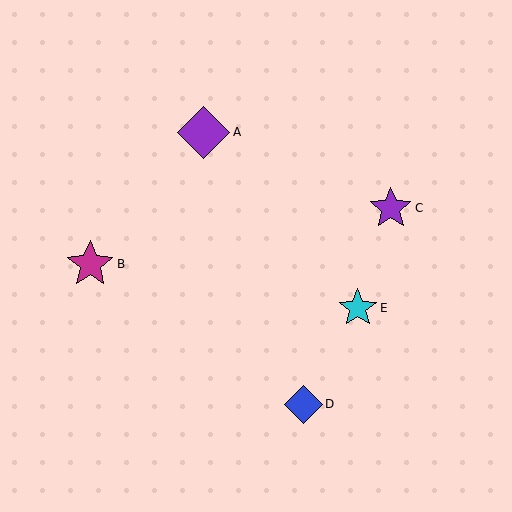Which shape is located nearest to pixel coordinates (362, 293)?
The cyan star (labeled E) at (358, 308) is nearest to that location.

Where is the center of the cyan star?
The center of the cyan star is at (358, 308).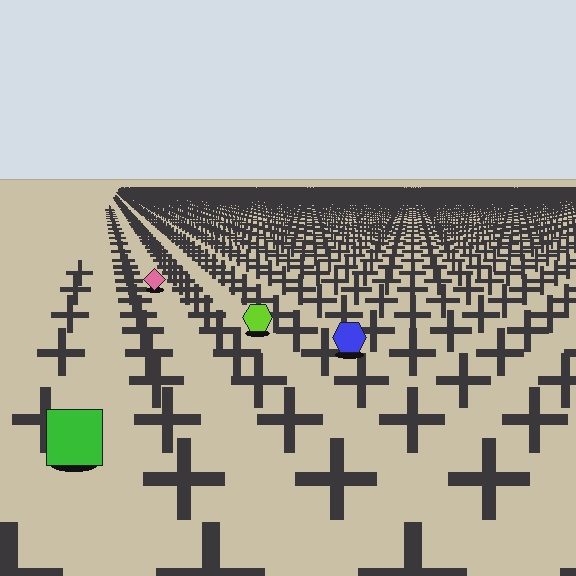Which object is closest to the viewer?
The green square is closest. The texture marks near it are larger and more spread out.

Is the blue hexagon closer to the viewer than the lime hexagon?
Yes. The blue hexagon is closer — you can tell from the texture gradient: the ground texture is coarser near it.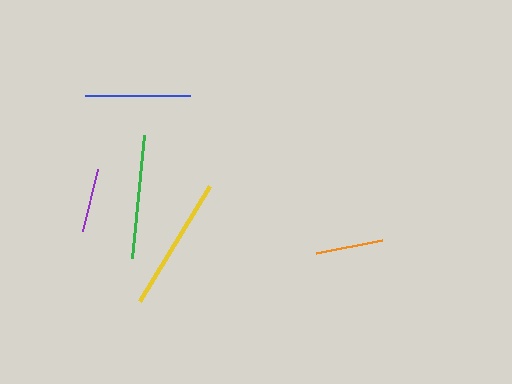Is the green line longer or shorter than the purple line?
The green line is longer than the purple line.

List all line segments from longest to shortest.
From longest to shortest: yellow, green, blue, orange, purple.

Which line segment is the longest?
The yellow line is the longest at approximately 135 pixels.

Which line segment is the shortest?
The purple line is the shortest at approximately 64 pixels.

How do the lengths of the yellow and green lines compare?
The yellow and green lines are approximately the same length.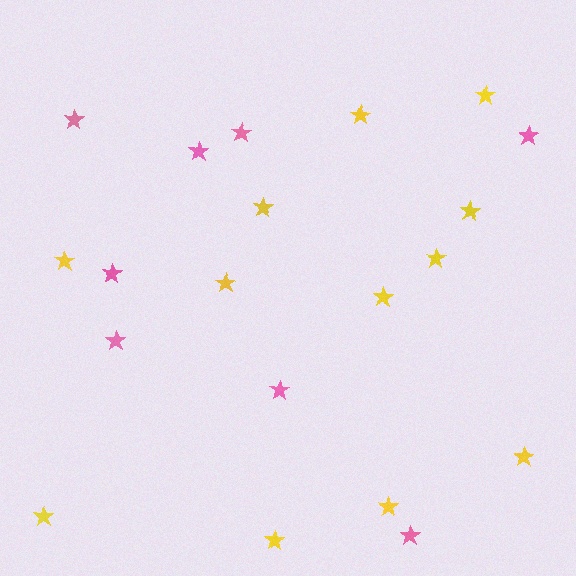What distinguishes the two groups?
There are 2 groups: one group of pink stars (8) and one group of yellow stars (12).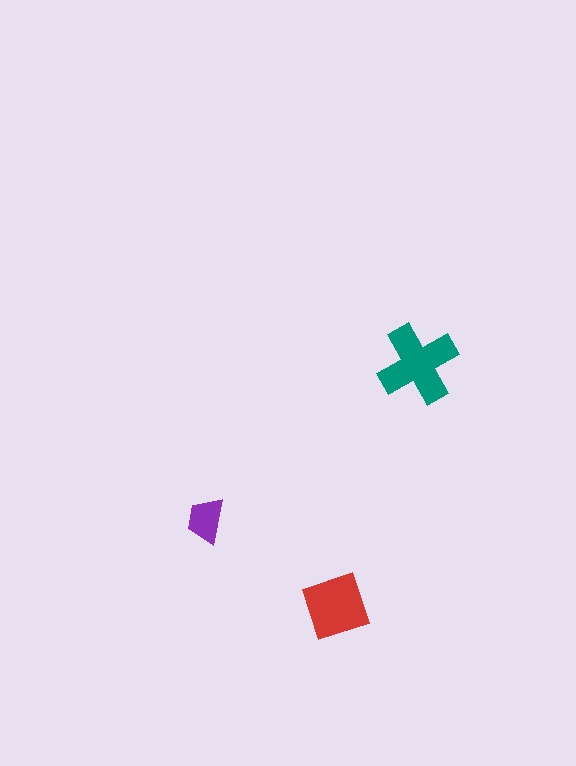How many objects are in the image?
There are 3 objects in the image.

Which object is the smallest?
The purple trapezoid.